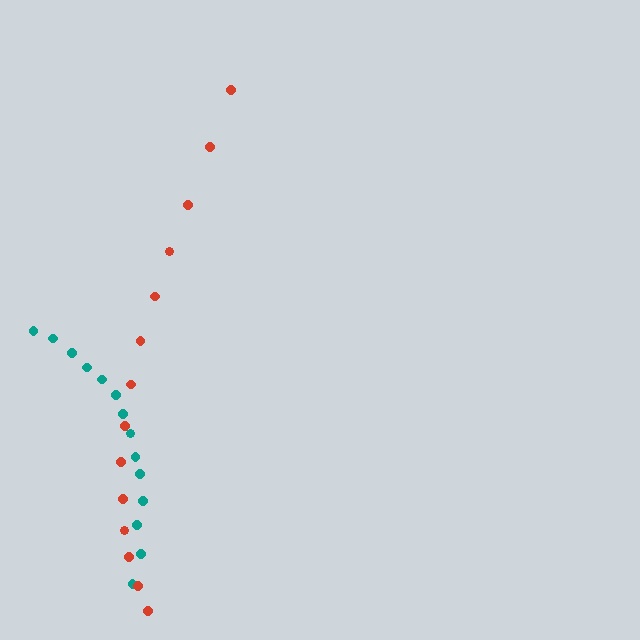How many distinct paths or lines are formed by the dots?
There are 2 distinct paths.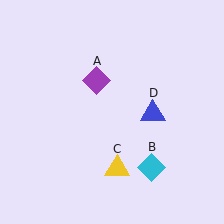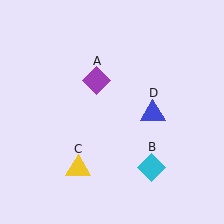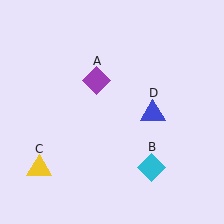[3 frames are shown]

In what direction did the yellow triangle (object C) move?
The yellow triangle (object C) moved left.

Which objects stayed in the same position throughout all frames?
Purple diamond (object A) and cyan diamond (object B) and blue triangle (object D) remained stationary.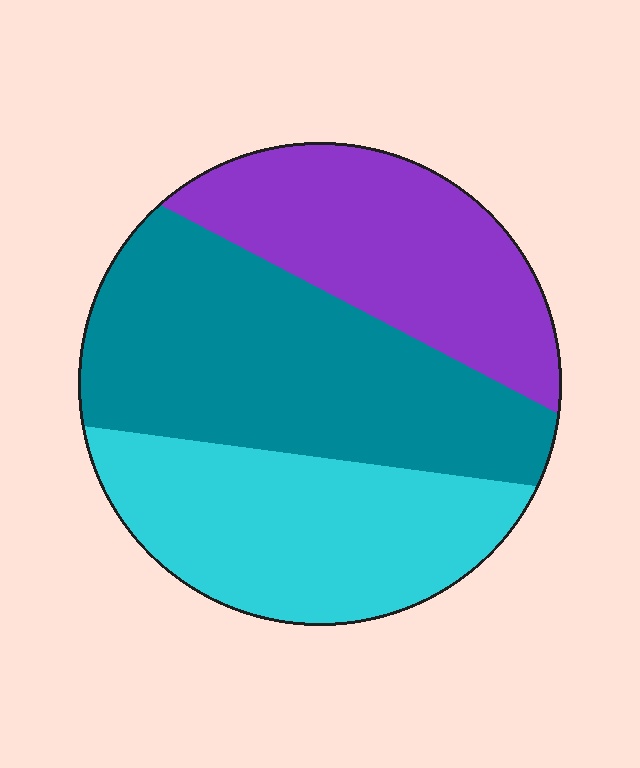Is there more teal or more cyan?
Teal.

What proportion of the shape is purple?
Purple covers about 30% of the shape.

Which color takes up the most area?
Teal, at roughly 40%.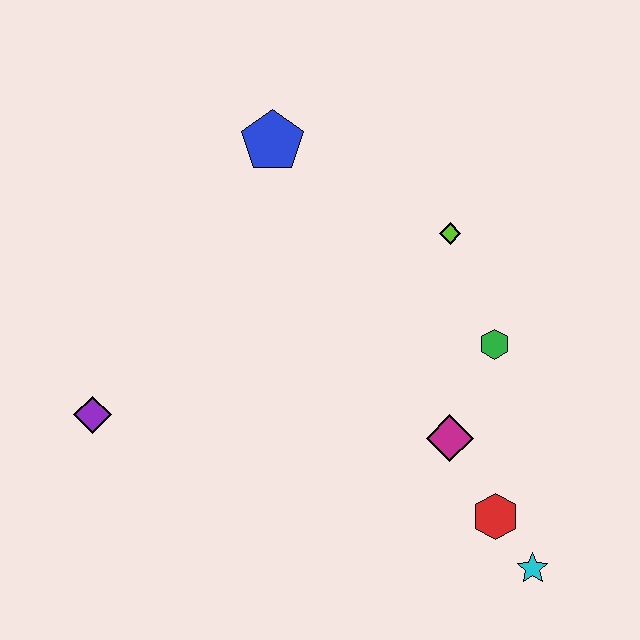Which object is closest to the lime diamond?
The green hexagon is closest to the lime diamond.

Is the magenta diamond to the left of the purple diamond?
No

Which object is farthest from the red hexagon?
The blue pentagon is farthest from the red hexagon.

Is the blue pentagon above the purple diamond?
Yes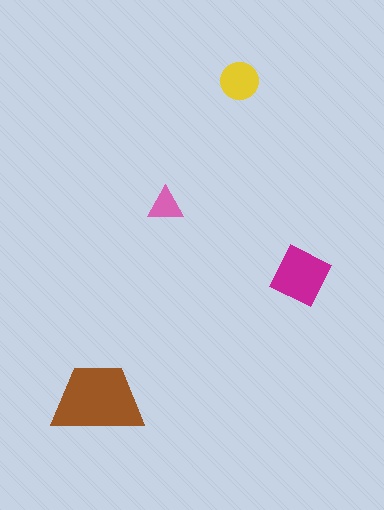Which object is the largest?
The brown trapezoid.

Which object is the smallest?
The pink triangle.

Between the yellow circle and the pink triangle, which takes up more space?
The yellow circle.